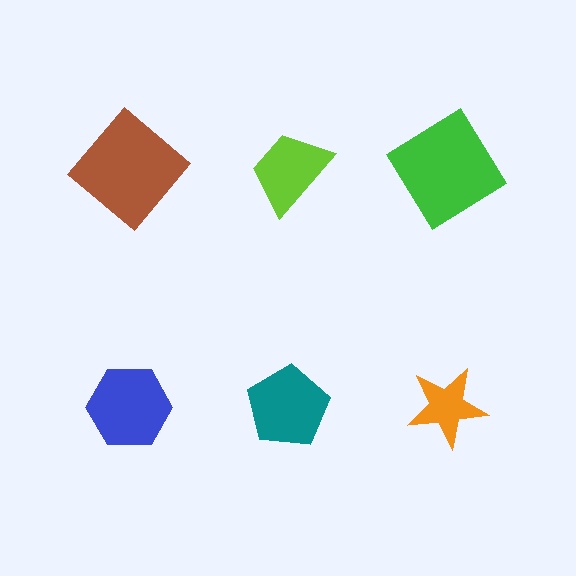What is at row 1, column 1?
A brown diamond.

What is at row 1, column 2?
A lime trapezoid.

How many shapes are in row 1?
3 shapes.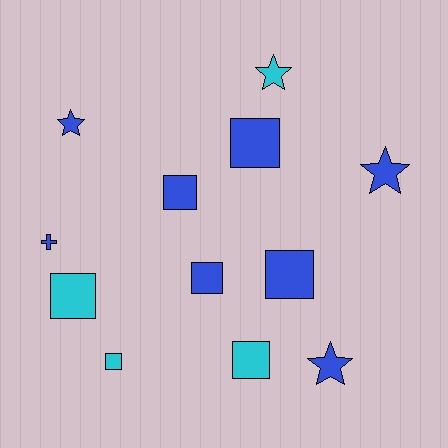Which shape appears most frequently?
Square, with 7 objects.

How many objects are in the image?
There are 12 objects.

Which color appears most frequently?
Blue, with 8 objects.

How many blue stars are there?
There are 3 blue stars.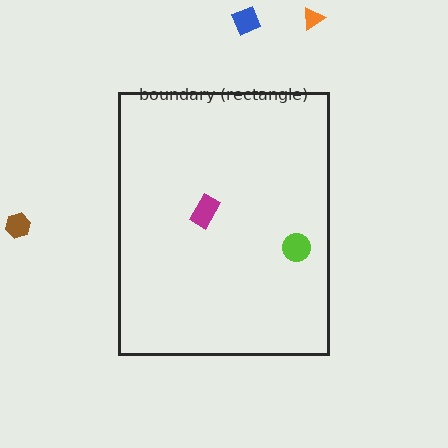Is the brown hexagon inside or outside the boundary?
Outside.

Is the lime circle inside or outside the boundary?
Inside.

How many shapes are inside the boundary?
2 inside, 3 outside.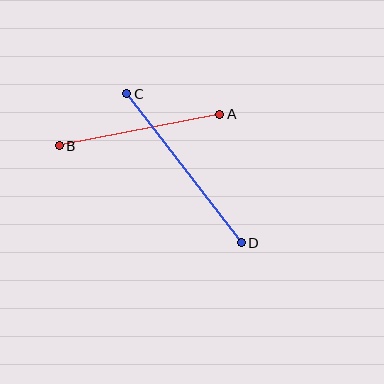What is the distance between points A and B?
The distance is approximately 164 pixels.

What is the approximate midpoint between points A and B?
The midpoint is at approximately (140, 130) pixels.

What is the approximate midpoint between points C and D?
The midpoint is at approximately (184, 168) pixels.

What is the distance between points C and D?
The distance is approximately 188 pixels.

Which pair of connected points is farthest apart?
Points C and D are farthest apart.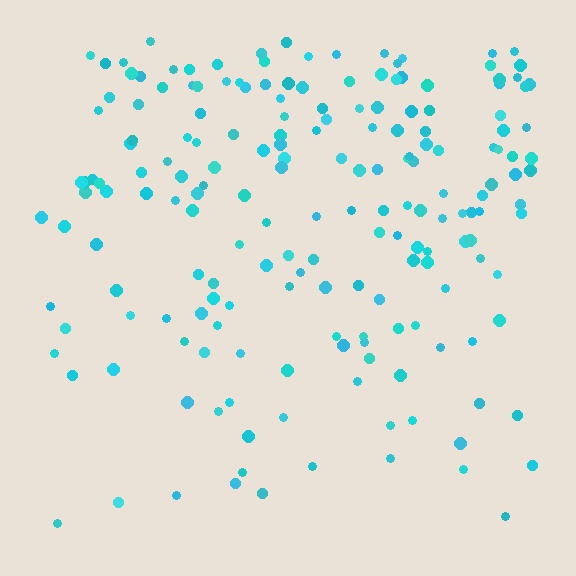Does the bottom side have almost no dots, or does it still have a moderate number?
Still a moderate number, just noticeably fewer than the top.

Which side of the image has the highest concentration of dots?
The top.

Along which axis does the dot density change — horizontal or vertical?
Vertical.